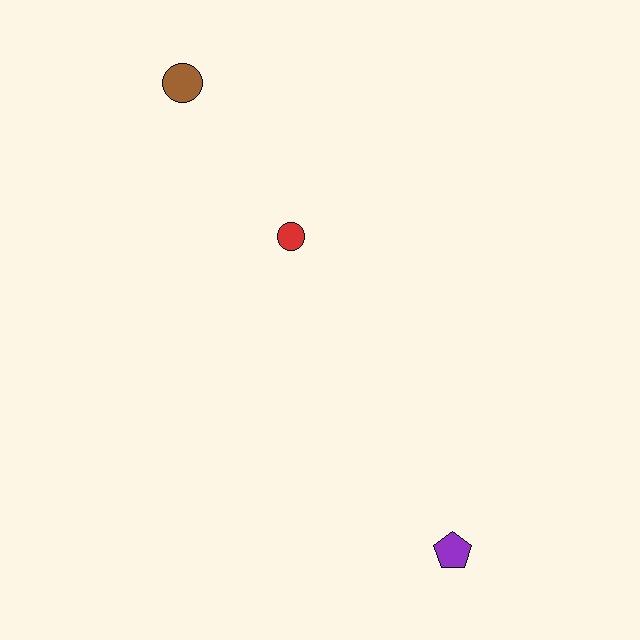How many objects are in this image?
There are 3 objects.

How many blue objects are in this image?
There are no blue objects.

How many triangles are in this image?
There are no triangles.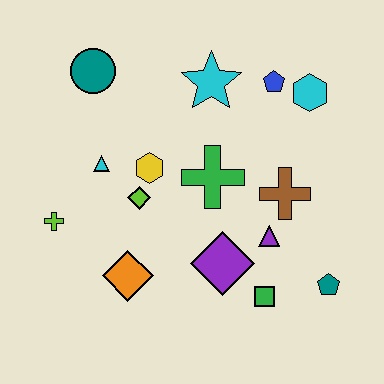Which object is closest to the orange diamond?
The lime diamond is closest to the orange diamond.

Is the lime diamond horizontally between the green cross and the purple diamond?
No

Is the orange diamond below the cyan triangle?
Yes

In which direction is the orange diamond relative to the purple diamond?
The orange diamond is to the left of the purple diamond.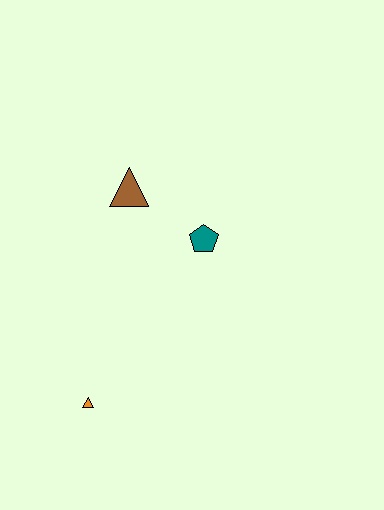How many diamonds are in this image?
There are no diamonds.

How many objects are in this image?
There are 3 objects.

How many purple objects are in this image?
There are no purple objects.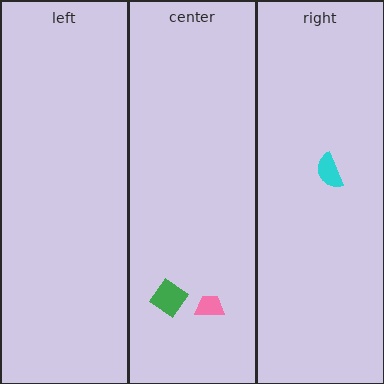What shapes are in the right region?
The cyan semicircle.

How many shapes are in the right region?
1.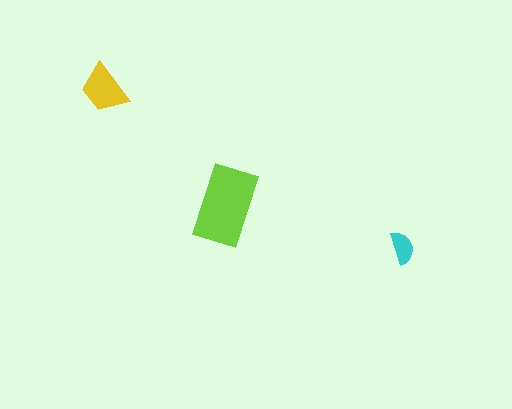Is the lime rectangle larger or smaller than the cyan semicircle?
Larger.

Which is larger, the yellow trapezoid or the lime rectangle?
The lime rectangle.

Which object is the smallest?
The cyan semicircle.